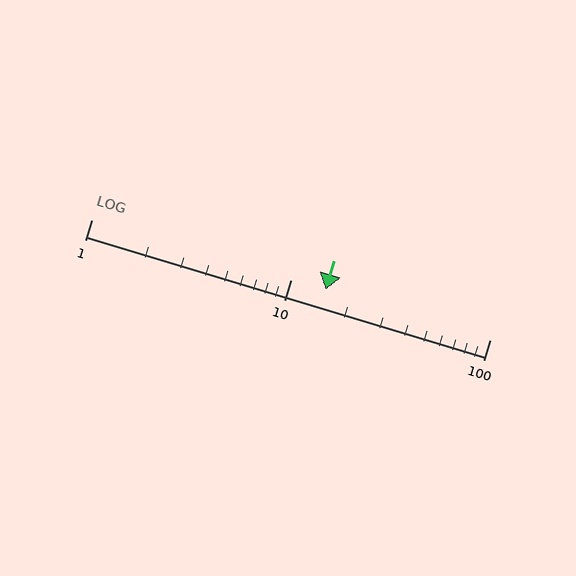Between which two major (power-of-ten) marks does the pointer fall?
The pointer is between 10 and 100.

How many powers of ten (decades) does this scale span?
The scale spans 2 decades, from 1 to 100.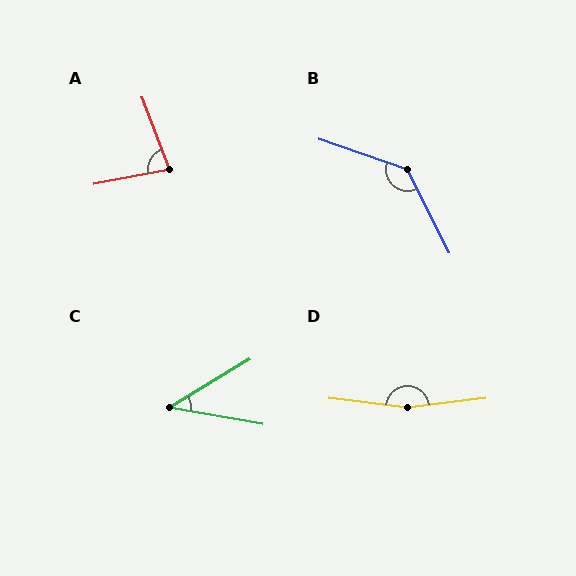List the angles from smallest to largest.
C (41°), A (81°), B (135°), D (166°).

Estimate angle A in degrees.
Approximately 81 degrees.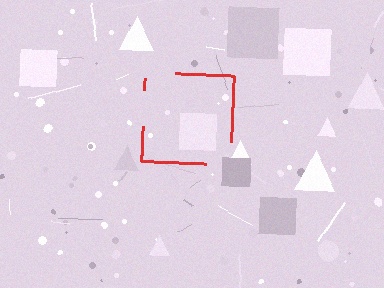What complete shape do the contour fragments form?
The contour fragments form a square.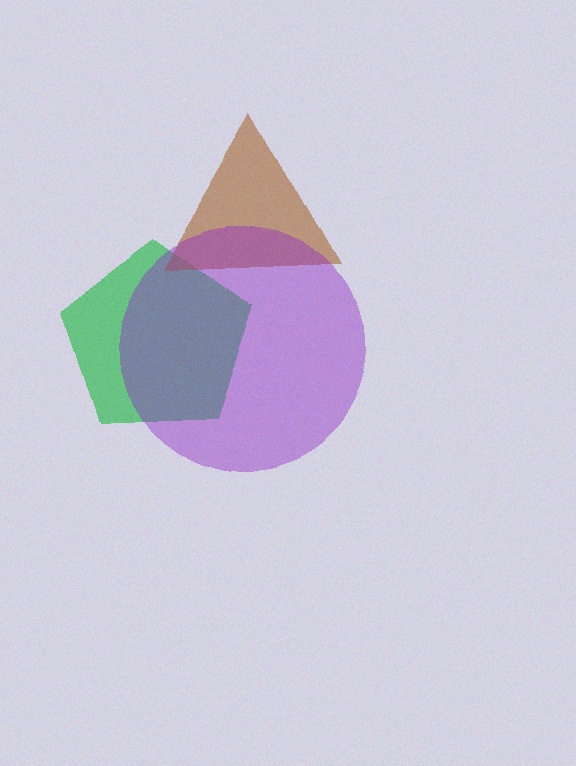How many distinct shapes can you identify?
There are 3 distinct shapes: a green pentagon, a brown triangle, a purple circle.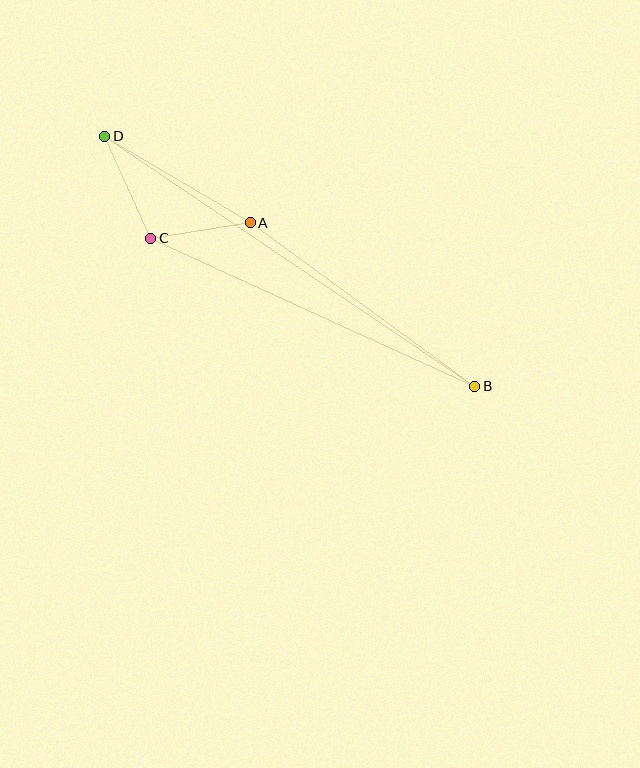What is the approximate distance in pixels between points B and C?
The distance between B and C is approximately 356 pixels.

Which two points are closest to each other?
Points A and C are closest to each other.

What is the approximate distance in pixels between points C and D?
The distance between C and D is approximately 112 pixels.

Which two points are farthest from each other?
Points B and D are farthest from each other.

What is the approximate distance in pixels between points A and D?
The distance between A and D is approximately 169 pixels.